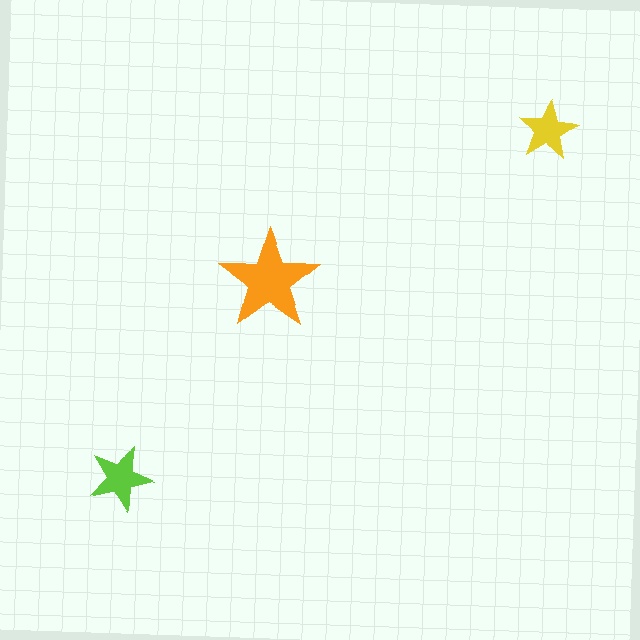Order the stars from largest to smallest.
the orange one, the lime one, the yellow one.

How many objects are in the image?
There are 3 objects in the image.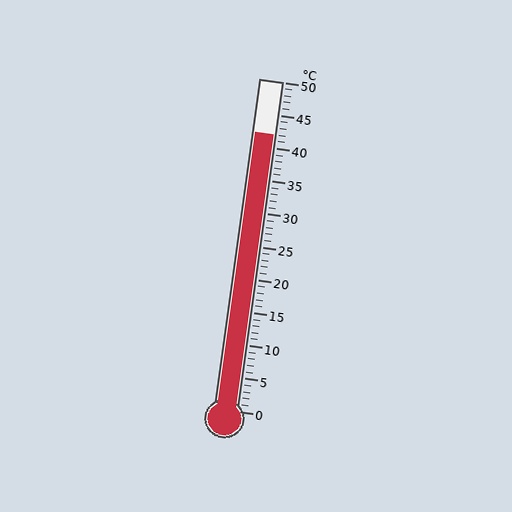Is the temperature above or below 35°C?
The temperature is above 35°C.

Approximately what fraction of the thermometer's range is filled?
The thermometer is filled to approximately 85% of its range.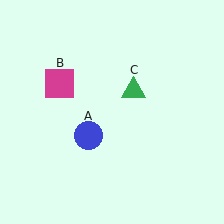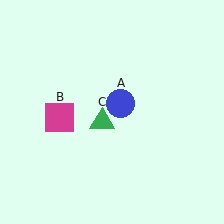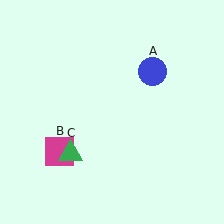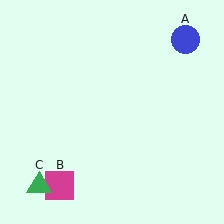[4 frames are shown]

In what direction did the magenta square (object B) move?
The magenta square (object B) moved down.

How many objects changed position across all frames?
3 objects changed position: blue circle (object A), magenta square (object B), green triangle (object C).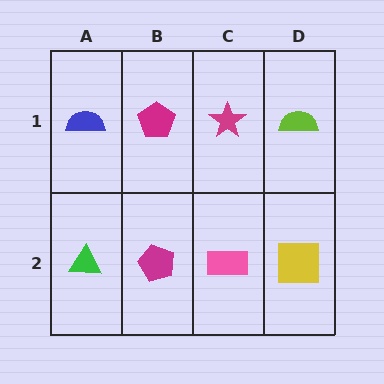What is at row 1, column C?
A magenta star.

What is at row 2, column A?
A green triangle.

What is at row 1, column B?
A magenta pentagon.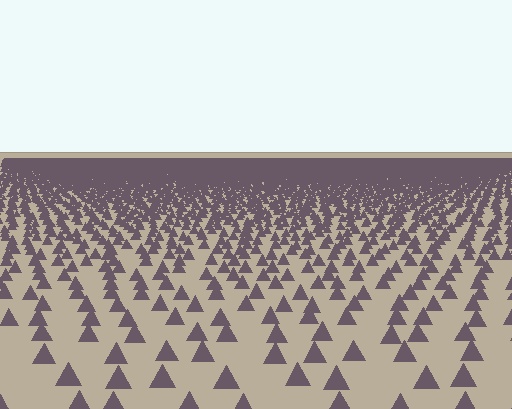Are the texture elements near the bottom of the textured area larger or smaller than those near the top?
Larger. Near the bottom, elements are closer to the viewer and appear at a bigger on-screen size.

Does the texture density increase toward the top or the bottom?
Density increases toward the top.